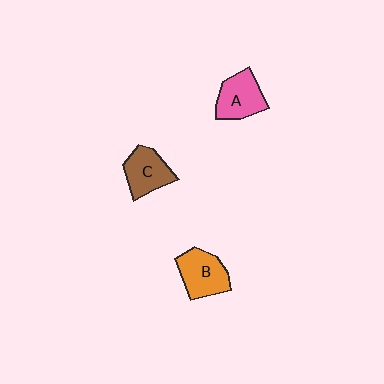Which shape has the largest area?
Shape B (orange).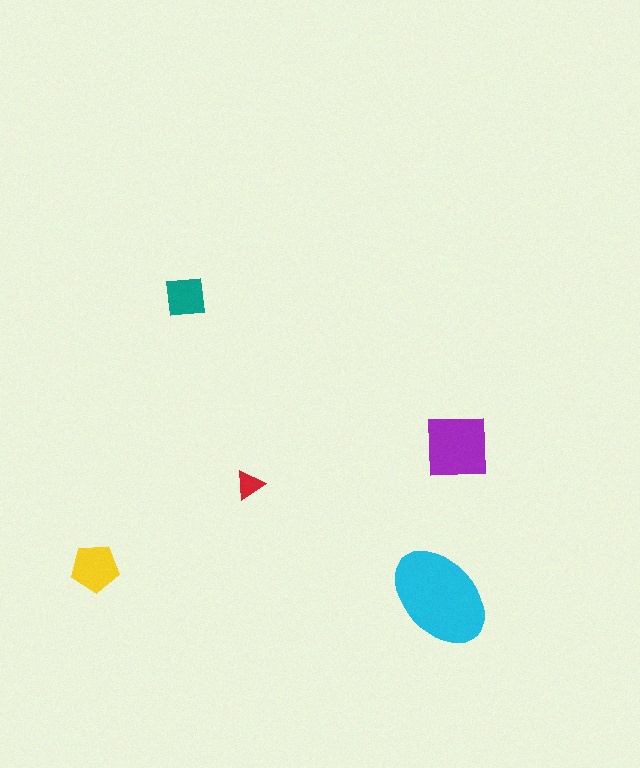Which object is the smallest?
The red triangle.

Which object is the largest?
The cyan ellipse.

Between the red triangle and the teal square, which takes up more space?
The teal square.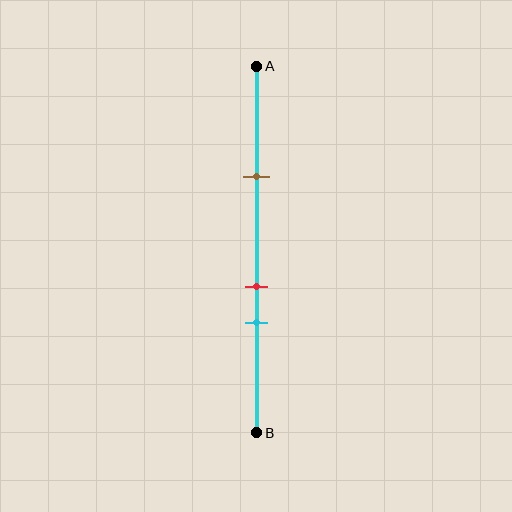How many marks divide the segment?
There are 3 marks dividing the segment.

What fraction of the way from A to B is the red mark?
The red mark is approximately 60% (0.6) of the way from A to B.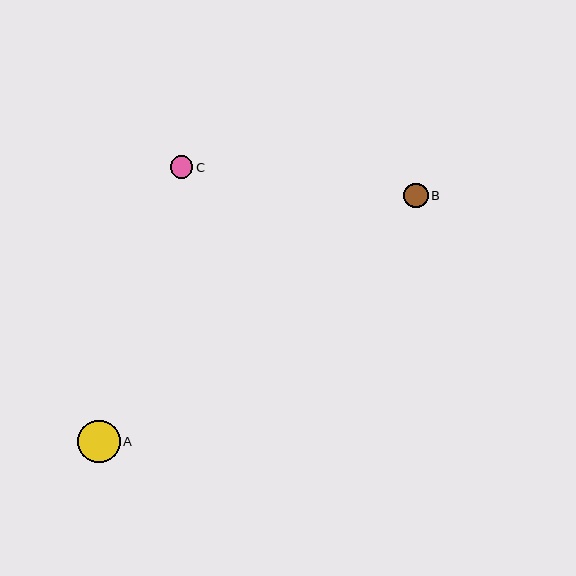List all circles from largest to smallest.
From largest to smallest: A, B, C.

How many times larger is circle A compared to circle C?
Circle A is approximately 1.9 times the size of circle C.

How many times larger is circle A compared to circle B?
Circle A is approximately 1.7 times the size of circle B.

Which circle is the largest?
Circle A is the largest with a size of approximately 43 pixels.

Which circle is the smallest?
Circle C is the smallest with a size of approximately 22 pixels.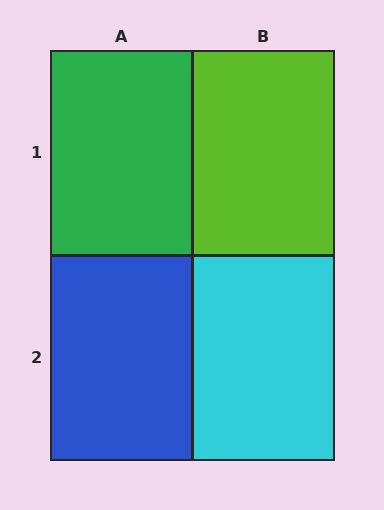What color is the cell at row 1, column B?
Lime.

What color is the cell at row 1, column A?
Green.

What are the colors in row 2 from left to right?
Blue, cyan.